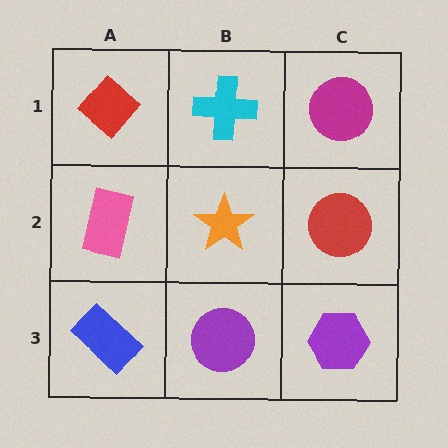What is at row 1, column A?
A red diamond.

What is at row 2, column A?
A pink rectangle.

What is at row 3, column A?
A blue rectangle.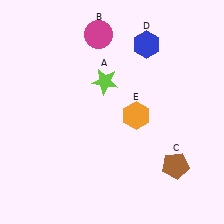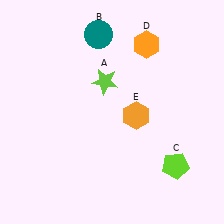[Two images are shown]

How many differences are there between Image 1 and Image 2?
There are 3 differences between the two images.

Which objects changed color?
B changed from magenta to teal. C changed from brown to lime. D changed from blue to orange.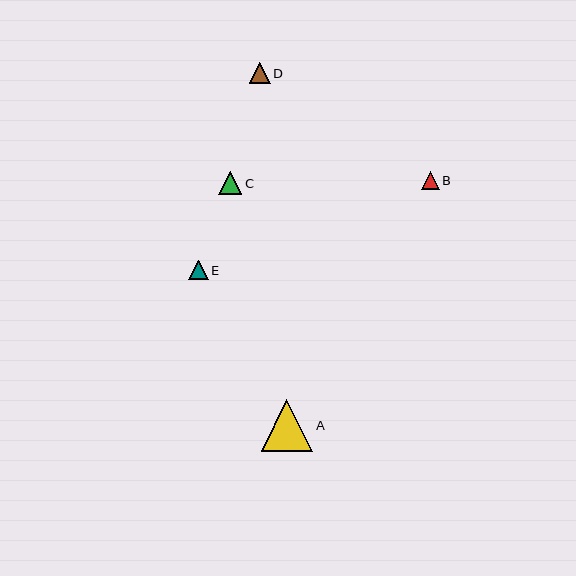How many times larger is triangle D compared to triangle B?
Triangle D is approximately 1.2 times the size of triangle B.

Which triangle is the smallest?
Triangle B is the smallest with a size of approximately 18 pixels.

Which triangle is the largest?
Triangle A is the largest with a size of approximately 52 pixels.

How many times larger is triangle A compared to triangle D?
Triangle A is approximately 2.5 times the size of triangle D.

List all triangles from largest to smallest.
From largest to smallest: A, C, D, E, B.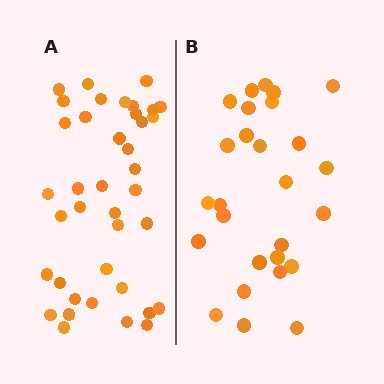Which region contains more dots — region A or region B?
Region A (the left region) has more dots.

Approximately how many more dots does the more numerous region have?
Region A has roughly 12 or so more dots than region B.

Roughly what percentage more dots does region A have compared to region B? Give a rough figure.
About 45% more.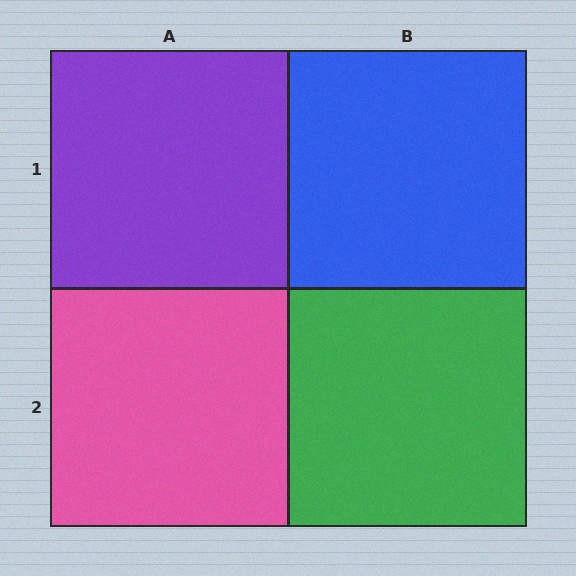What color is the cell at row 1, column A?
Purple.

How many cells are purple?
1 cell is purple.